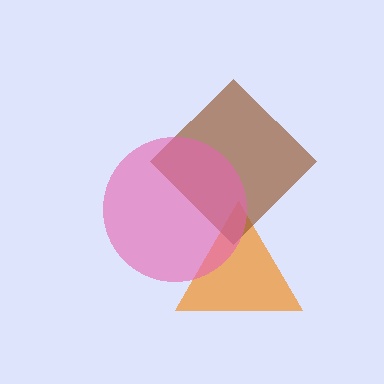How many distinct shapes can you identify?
There are 3 distinct shapes: an orange triangle, a brown diamond, a pink circle.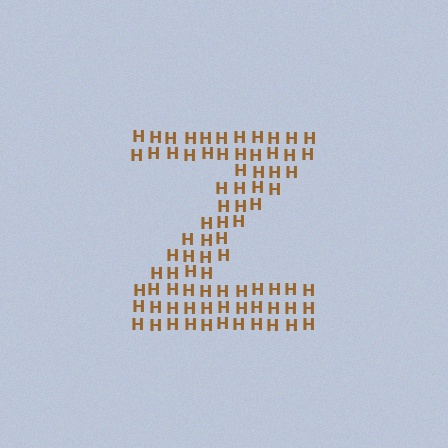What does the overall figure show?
The overall figure shows the letter Z.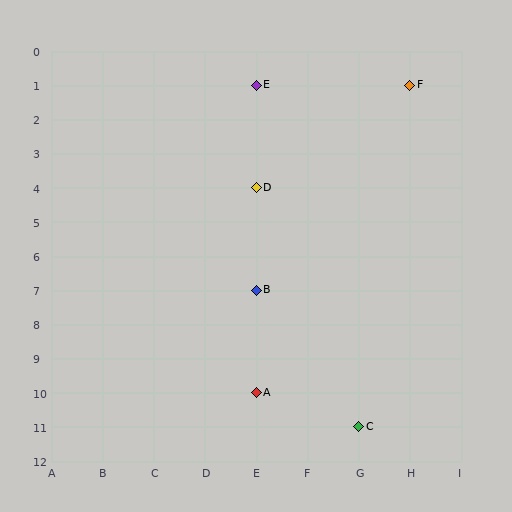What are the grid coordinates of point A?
Point A is at grid coordinates (E, 10).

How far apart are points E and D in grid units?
Points E and D are 3 rows apart.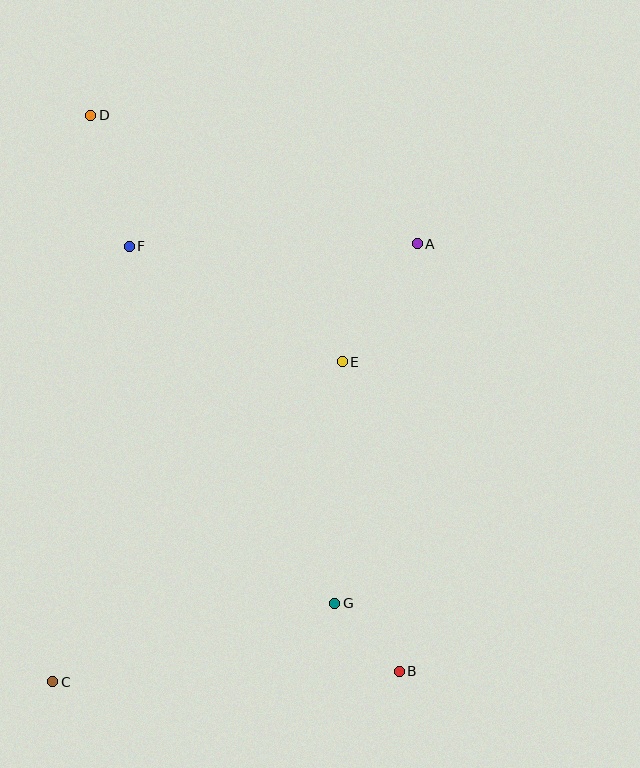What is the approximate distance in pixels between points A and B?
The distance between A and B is approximately 428 pixels.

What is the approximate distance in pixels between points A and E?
The distance between A and E is approximately 140 pixels.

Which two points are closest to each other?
Points B and G are closest to each other.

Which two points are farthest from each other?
Points B and D are farthest from each other.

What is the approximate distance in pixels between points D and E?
The distance between D and E is approximately 352 pixels.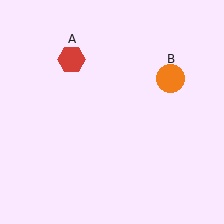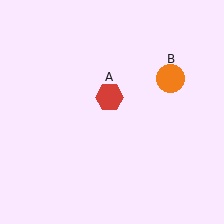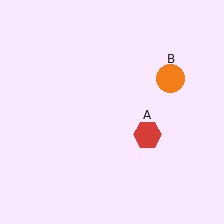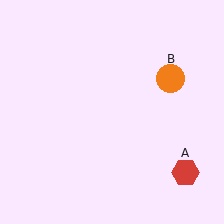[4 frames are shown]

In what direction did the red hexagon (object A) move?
The red hexagon (object A) moved down and to the right.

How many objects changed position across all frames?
1 object changed position: red hexagon (object A).